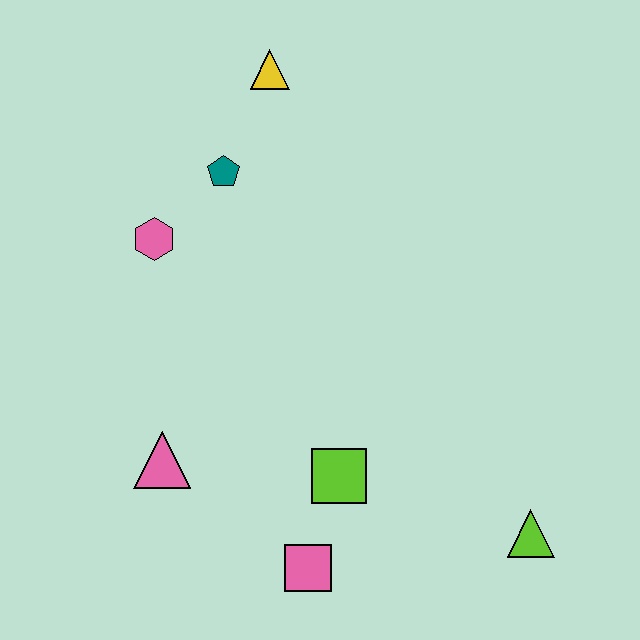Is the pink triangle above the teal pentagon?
No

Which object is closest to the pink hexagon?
The teal pentagon is closest to the pink hexagon.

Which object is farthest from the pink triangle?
The yellow triangle is farthest from the pink triangle.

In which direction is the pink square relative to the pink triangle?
The pink square is to the right of the pink triangle.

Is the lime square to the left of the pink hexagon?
No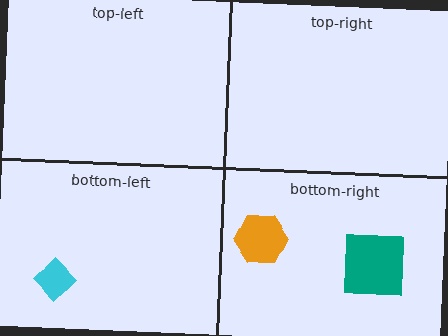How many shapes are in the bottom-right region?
2.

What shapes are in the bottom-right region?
The teal square, the orange hexagon.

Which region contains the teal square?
The bottom-right region.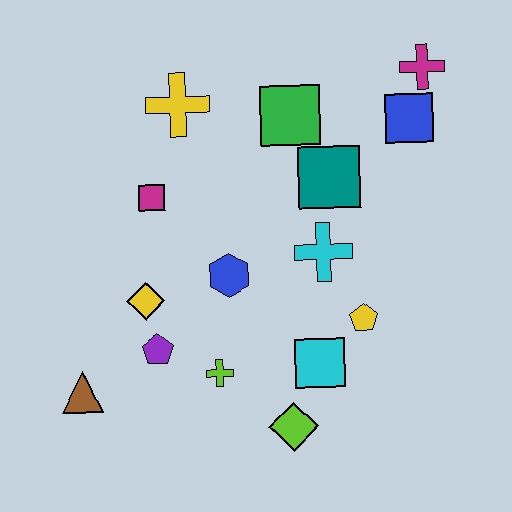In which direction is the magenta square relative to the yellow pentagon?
The magenta square is to the left of the yellow pentagon.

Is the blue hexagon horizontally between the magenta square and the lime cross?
No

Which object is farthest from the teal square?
The brown triangle is farthest from the teal square.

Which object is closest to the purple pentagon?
The yellow diamond is closest to the purple pentagon.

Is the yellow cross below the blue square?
No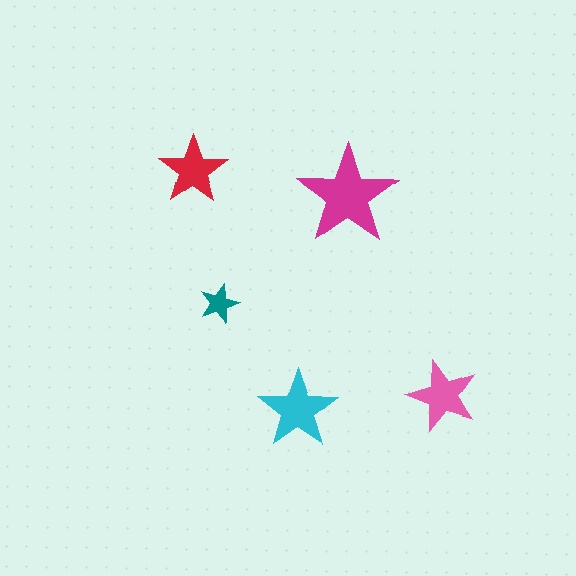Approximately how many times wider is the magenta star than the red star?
About 1.5 times wider.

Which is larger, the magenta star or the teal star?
The magenta one.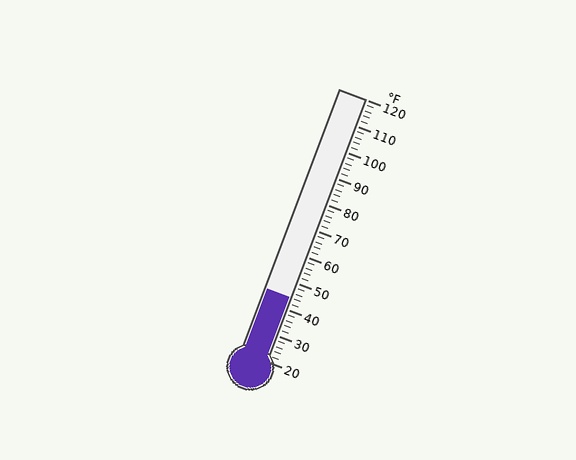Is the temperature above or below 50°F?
The temperature is below 50°F.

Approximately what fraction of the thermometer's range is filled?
The thermometer is filled to approximately 25% of its range.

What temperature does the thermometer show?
The thermometer shows approximately 44°F.